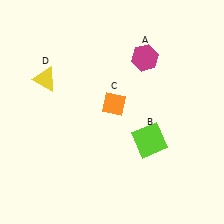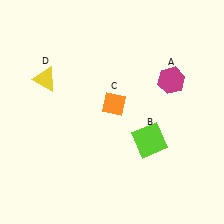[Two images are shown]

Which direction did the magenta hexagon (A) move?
The magenta hexagon (A) moved right.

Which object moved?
The magenta hexagon (A) moved right.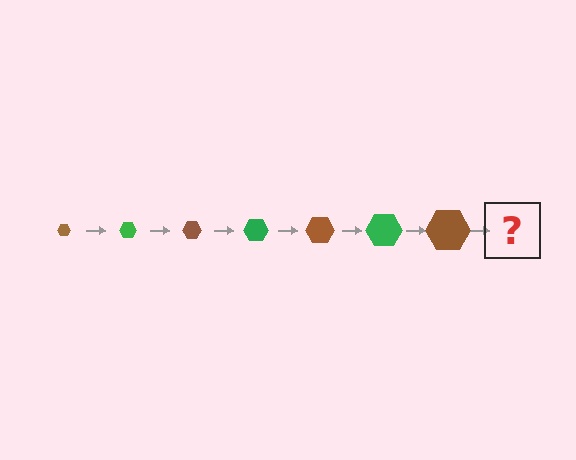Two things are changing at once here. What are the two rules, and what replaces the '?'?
The two rules are that the hexagon grows larger each step and the color cycles through brown and green. The '?' should be a green hexagon, larger than the previous one.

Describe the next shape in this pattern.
It should be a green hexagon, larger than the previous one.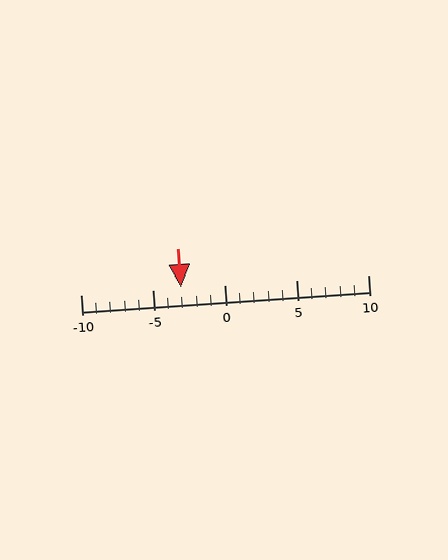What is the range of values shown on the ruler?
The ruler shows values from -10 to 10.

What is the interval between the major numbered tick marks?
The major tick marks are spaced 5 units apart.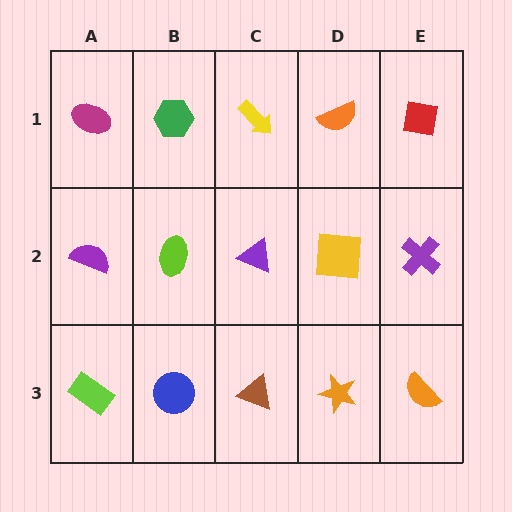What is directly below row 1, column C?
A purple triangle.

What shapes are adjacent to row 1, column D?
A yellow square (row 2, column D), a yellow arrow (row 1, column C), a red square (row 1, column E).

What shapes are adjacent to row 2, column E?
A red square (row 1, column E), an orange semicircle (row 3, column E), a yellow square (row 2, column D).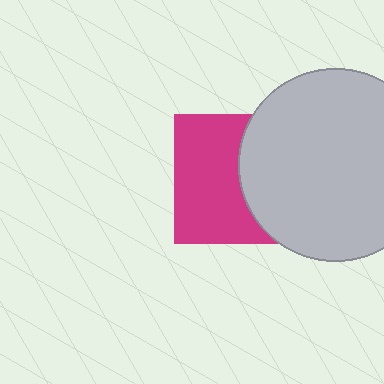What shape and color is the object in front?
The object in front is a light gray circle.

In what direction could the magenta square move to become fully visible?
The magenta square could move left. That would shift it out from behind the light gray circle entirely.